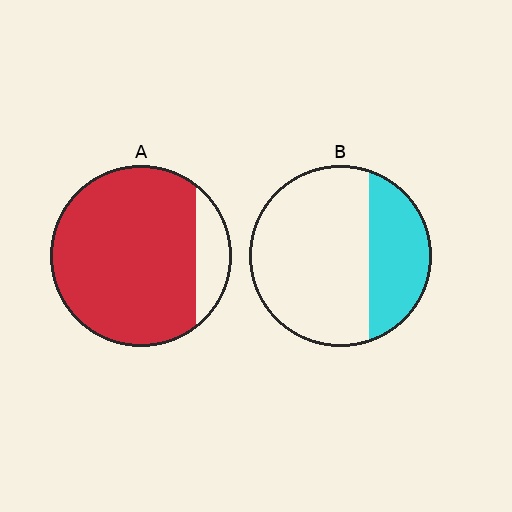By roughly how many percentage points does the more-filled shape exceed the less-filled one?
By roughly 55 percentage points (A over B).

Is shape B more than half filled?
No.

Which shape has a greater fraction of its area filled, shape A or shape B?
Shape A.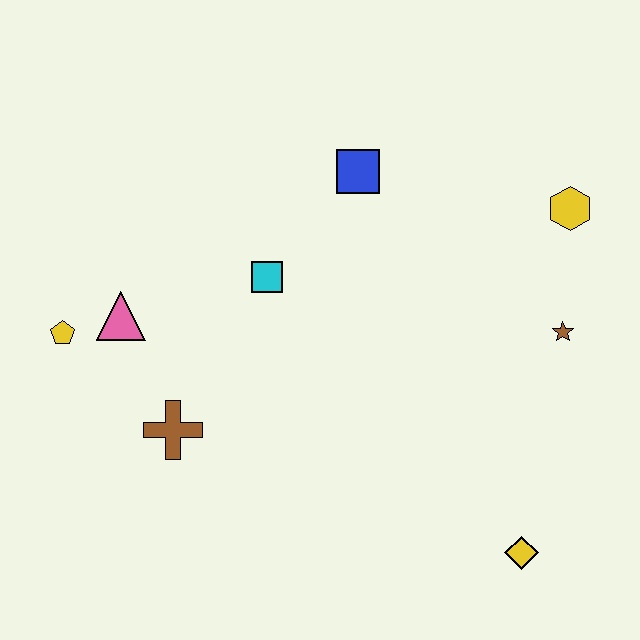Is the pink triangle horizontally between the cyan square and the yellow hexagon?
No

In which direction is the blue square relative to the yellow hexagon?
The blue square is to the left of the yellow hexagon.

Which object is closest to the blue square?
The cyan square is closest to the blue square.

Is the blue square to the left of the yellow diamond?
Yes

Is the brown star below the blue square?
Yes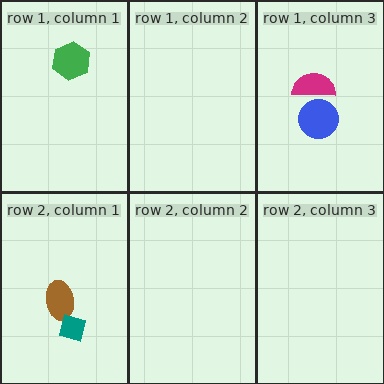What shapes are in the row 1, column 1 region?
The green hexagon.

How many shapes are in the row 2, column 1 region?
2.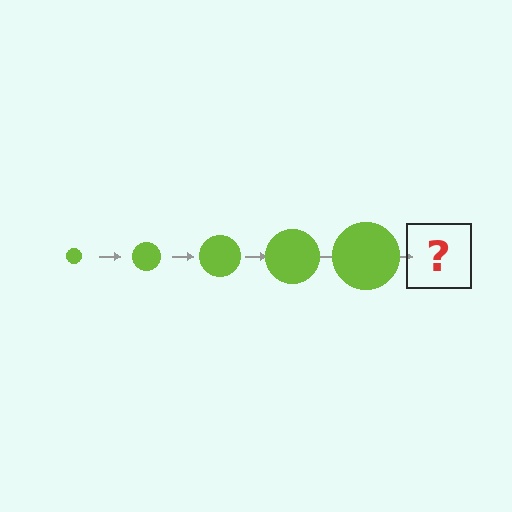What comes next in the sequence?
The next element should be a lime circle, larger than the previous one.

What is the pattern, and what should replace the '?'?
The pattern is that the circle gets progressively larger each step. The '?' should be a lime circle, larger than the previous one.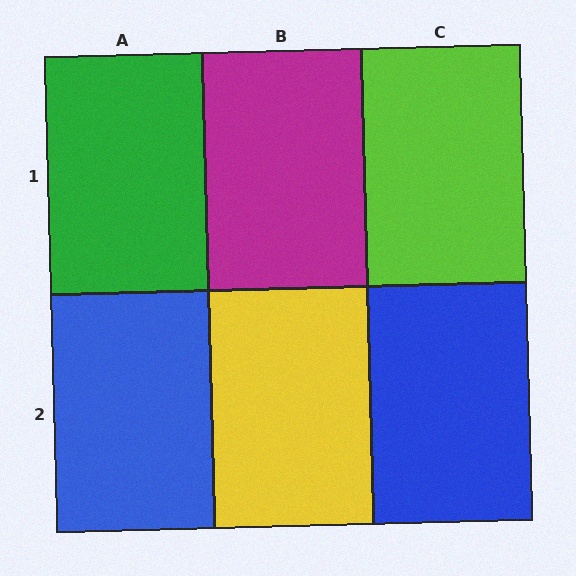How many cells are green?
1 cell is green.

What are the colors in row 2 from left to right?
Blue, yellow, blue.